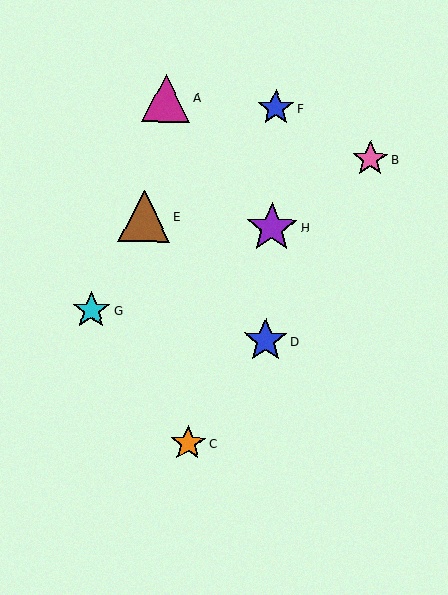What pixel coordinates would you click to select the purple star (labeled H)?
Click at (272, 228) to select the purple star H.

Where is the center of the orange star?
The center of the orange star is at (188, 443).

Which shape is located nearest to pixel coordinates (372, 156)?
The pink star (labeled B) at (370, 159) is nearest to that location.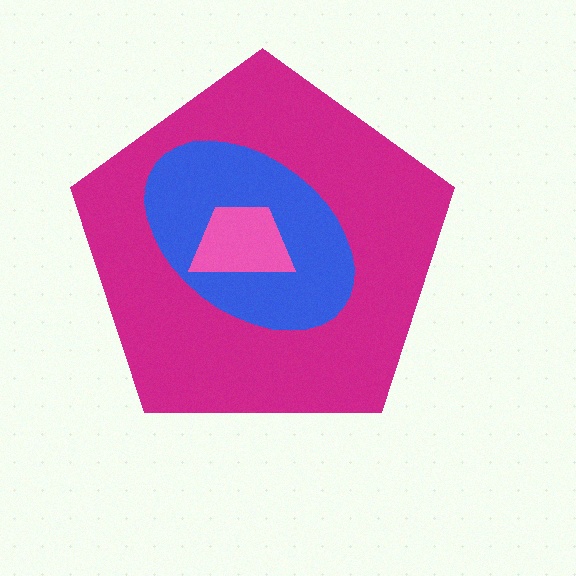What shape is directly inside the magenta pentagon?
The blue ellipse.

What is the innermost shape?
The pink trapezoid.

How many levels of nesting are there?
3.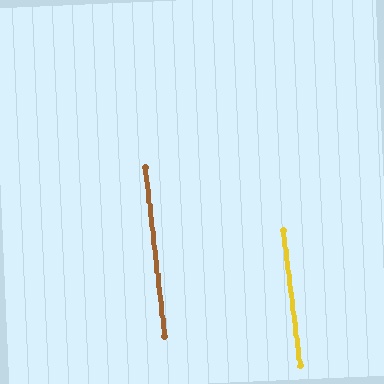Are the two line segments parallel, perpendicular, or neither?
Parallel — their directions differ by only 0.7°.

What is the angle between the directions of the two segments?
Approximately 1 degree.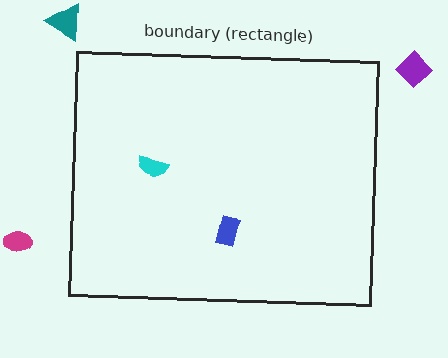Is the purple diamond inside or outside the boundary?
Outside.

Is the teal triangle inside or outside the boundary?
Outside.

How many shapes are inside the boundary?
2 inside, 3 outside.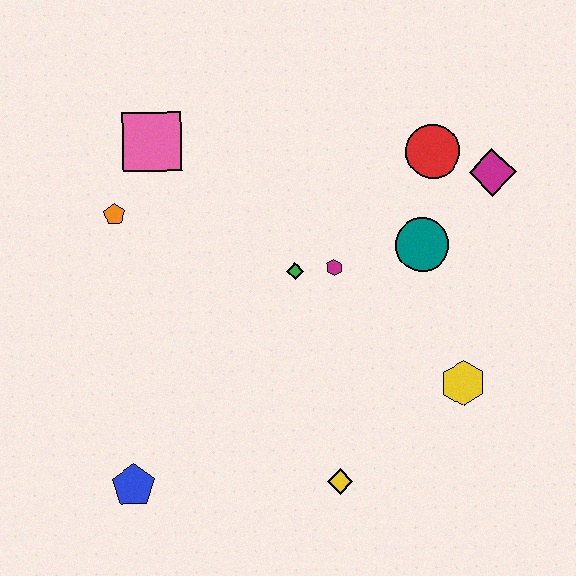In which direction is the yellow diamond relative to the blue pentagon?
The yellow diamond is to the right of the blue pentagon.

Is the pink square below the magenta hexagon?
No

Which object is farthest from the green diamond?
The blue pentagon is farthest from the green diamond.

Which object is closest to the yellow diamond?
The yellow hexagon is closest to the yellow diamond.